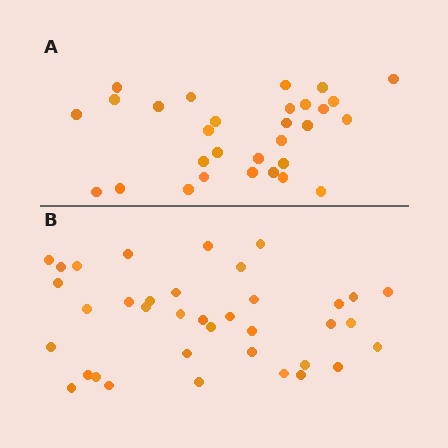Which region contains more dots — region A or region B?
Region B (the bottom region) has more dots.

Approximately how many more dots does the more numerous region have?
Region B has roughly 8 or so more dots than region A.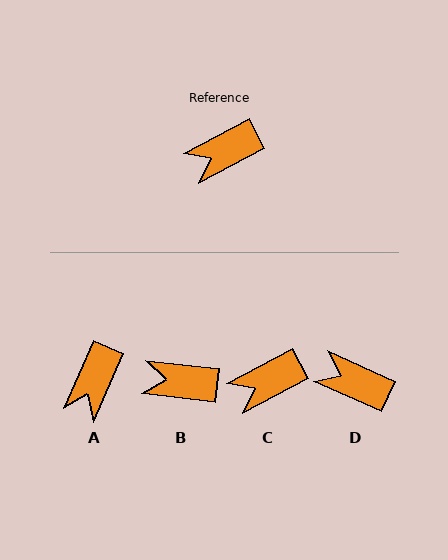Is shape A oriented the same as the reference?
No, it is off by about 38 degrees.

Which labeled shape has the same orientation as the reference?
C.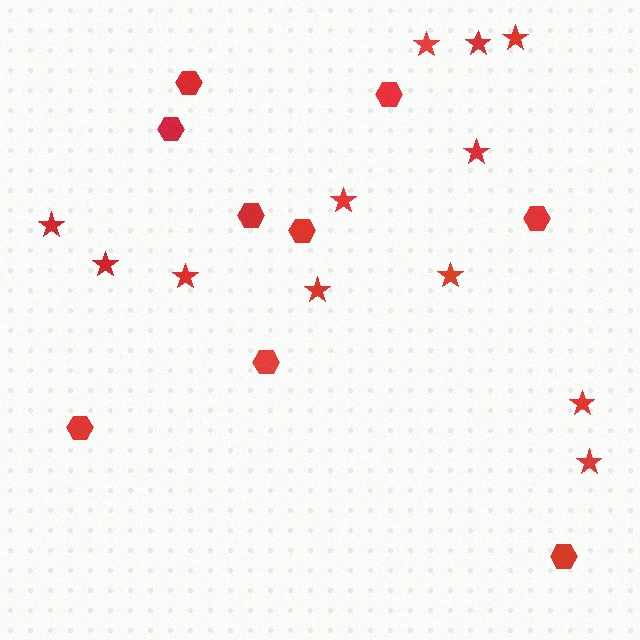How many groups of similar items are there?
There are 2 groups: one group of stars (12) and one group of hexagons (9).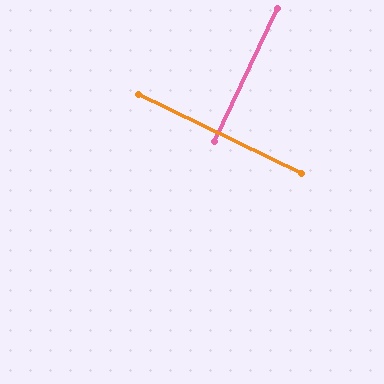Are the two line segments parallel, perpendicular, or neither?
Perpendicular — they meet at approximately 89°.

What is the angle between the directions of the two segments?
Approximately 89 degrees.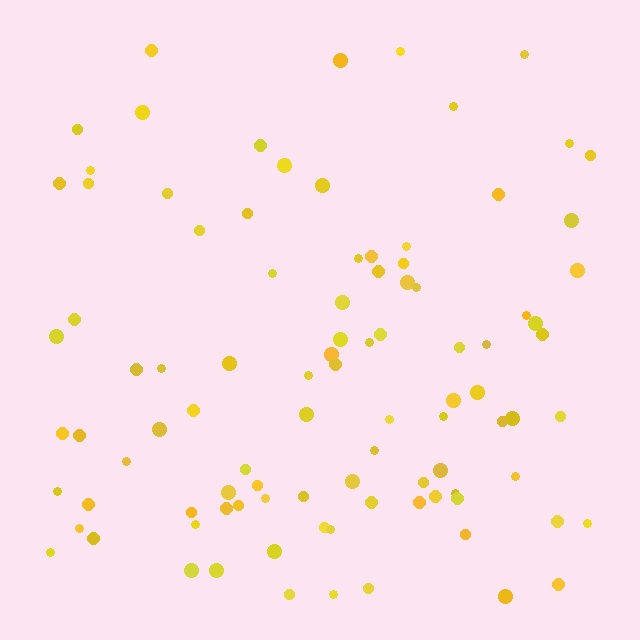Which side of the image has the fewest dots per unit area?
The top.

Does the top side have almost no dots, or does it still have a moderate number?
Still a moderate number, just noticeably fewer than the bottom.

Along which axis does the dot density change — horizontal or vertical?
Vertical.